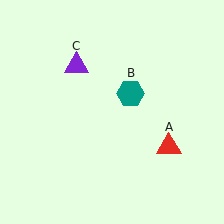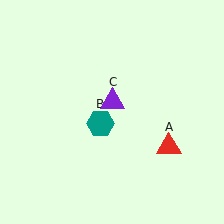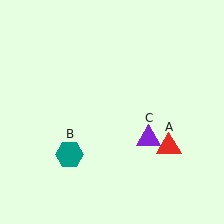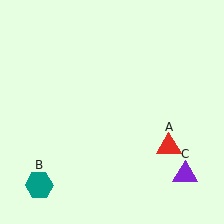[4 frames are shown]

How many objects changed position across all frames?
2 objects changed position: teal hexagon (object B), purple triangle (object C).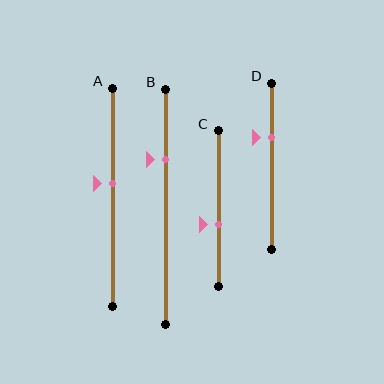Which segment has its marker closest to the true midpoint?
Segment A has its marker closest to the true midpoint.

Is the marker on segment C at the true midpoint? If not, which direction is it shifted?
No, the marker on segment C is shifted downward by about 10% of the segment length.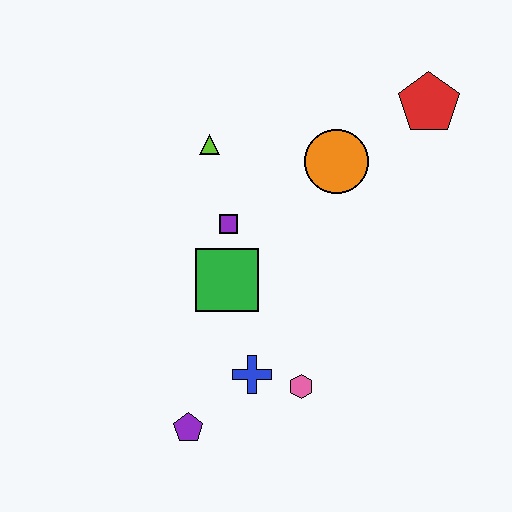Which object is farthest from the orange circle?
The purple pentagon is farthest from the orange circle.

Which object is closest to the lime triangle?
The purple square is closest to the lime triangle.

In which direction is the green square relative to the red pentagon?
The green square is to the left of the red pentagon.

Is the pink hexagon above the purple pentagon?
Yes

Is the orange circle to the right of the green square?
Yes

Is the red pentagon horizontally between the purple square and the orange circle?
No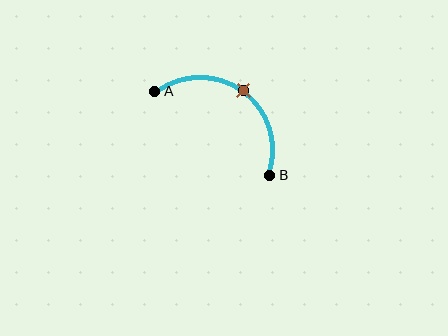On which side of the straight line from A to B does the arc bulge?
The arc bulges above and to the right of the straight line connecting A and B.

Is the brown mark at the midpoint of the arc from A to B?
Yes. The brown mark lies on the arc at equal arc-length from both A and B — it is the arc midpoint.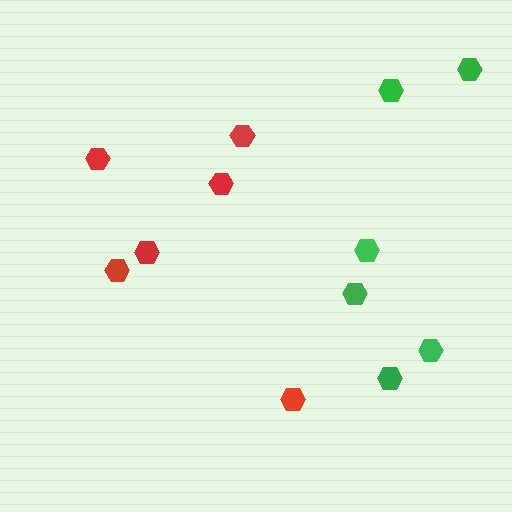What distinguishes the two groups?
There are 2 groups: one group of green hexagons (6) and one group of red hexagons (6).